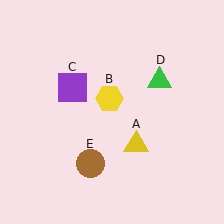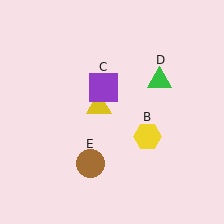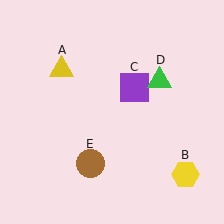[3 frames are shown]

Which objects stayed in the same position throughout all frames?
Green triangle (object D) and brown circle (object E) remained stationary.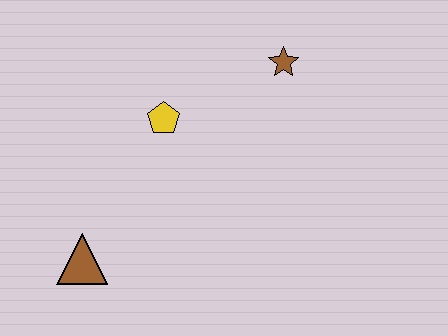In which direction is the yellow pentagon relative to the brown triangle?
The yellow pentagon is above the brown triangle.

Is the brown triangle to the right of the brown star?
No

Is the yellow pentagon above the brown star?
No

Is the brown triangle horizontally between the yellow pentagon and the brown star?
No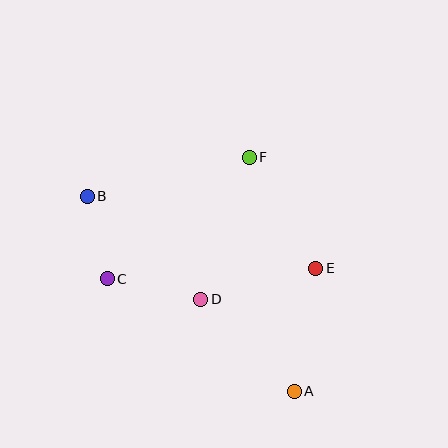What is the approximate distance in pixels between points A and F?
The distance between A and F is approximately 238 pixels.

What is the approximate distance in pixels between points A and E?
The distance between A and E is approximately 125 pixels.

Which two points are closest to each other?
Points B and C are closest to each other.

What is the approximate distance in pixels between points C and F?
The distance between C and F is approximately 187 pixels.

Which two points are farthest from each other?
Points A and B are farthest from each other.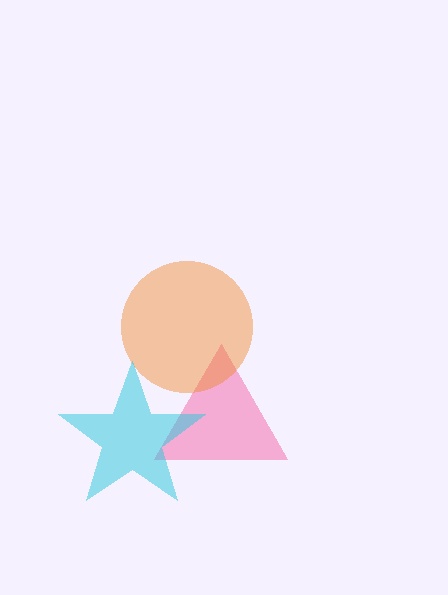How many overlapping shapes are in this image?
There are 3 overlapping shapes in the image.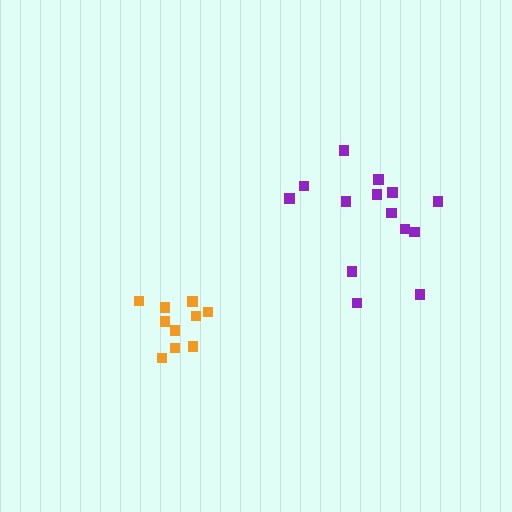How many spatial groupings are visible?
There are 2 spatial groupings.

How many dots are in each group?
Group 1: 14 dots, Group 2: 10 dots (24 total).